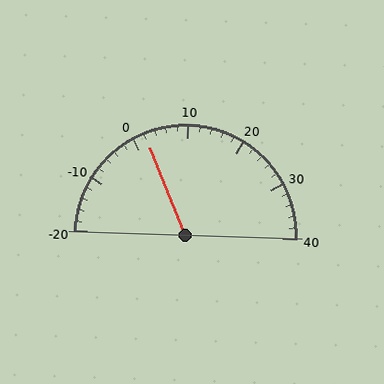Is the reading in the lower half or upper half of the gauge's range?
The reading is in the lower half of the range (-20 to 40).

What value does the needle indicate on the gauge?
The needle indicates approximately 2.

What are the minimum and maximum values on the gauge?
The gauge ranges from -20 to 40.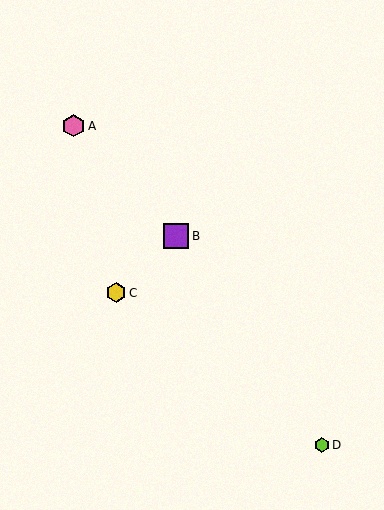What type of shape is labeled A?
Shape A is a pink hexagon.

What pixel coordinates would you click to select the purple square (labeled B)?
Click at (176, 236) to select the purple square B.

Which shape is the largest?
The purple square (labeled B) is the largest.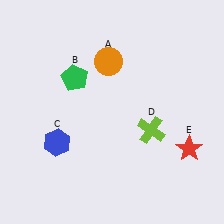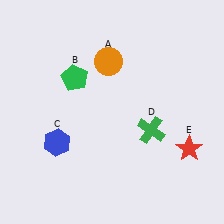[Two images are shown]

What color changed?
The cross (D) changed from lime in Image 1 to green in Image 2.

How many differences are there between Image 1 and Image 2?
There is 1 difference between the two images.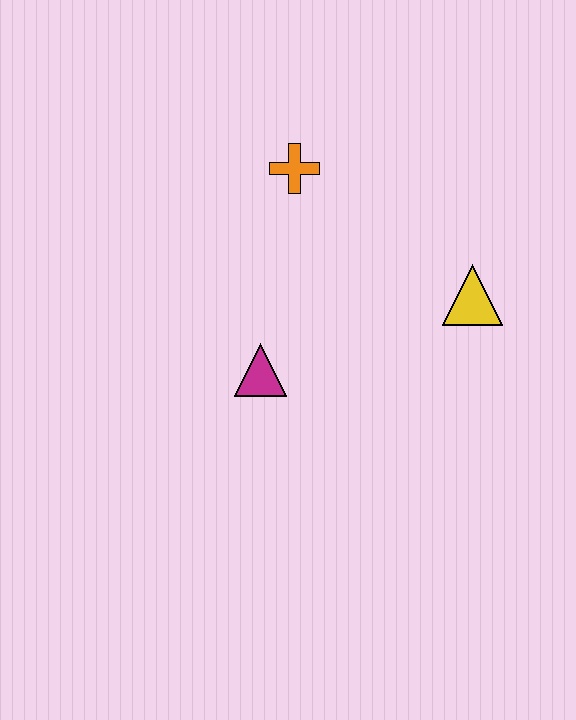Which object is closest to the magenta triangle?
The orange cross is closest to the magenta triangle.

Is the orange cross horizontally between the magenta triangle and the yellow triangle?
Yes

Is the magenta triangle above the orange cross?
No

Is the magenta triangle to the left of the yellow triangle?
Yes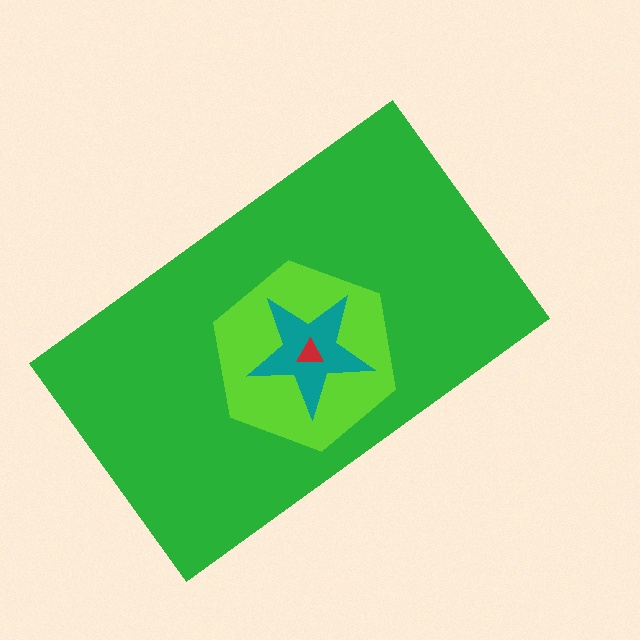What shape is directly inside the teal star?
The red triangle.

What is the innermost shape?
The red triangle.